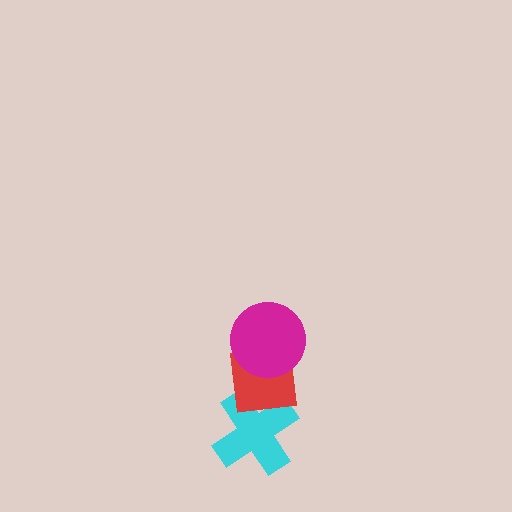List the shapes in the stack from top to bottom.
From top to bottom: the magenta circle, the red square, the cyan cross.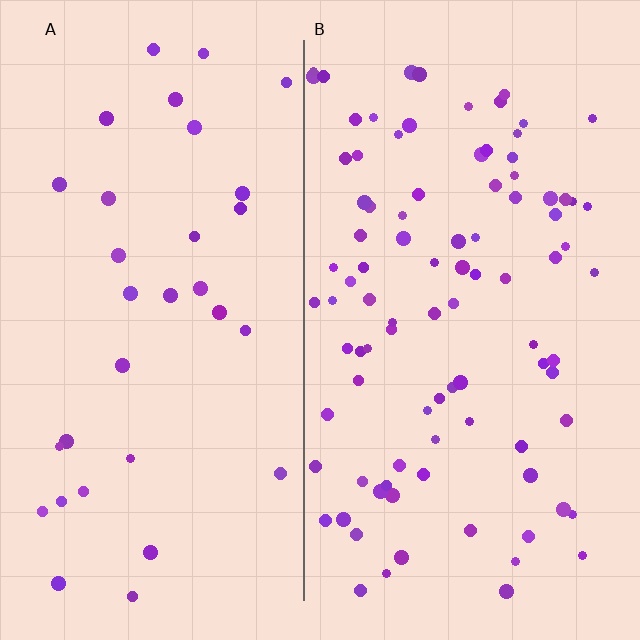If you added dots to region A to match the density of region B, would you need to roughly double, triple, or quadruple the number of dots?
Approximately triple.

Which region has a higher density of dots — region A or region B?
B (the right).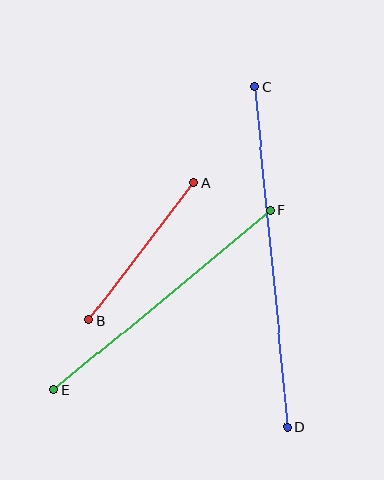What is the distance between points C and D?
The distance is approximately 341 pixels.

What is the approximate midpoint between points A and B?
The midpoint is at approximately (141, 252) pixels.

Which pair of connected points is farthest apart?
Points C and D are farthest apart.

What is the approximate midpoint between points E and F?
The midpoint is at approximately (162, 301) pixels.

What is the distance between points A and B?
The distance is approximately 173 pixels.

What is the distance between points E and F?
The distance is approximately 281 pixels.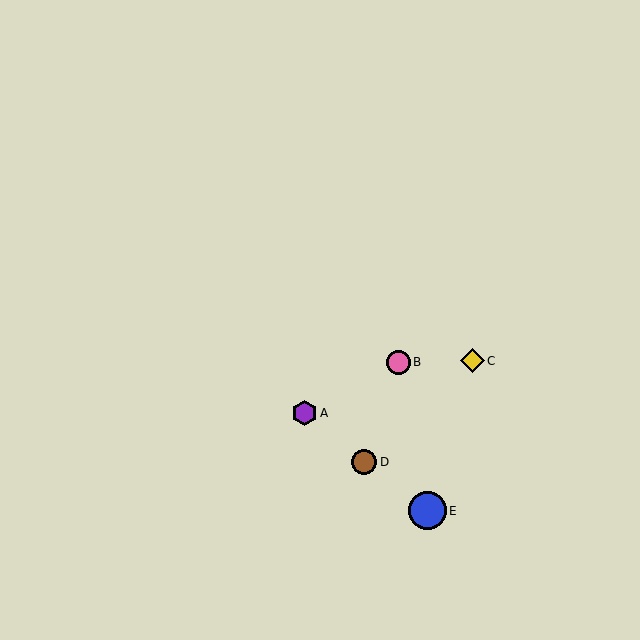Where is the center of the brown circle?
The center of the brown circle is at (364, 462).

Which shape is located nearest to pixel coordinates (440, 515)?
The blue circle (labeled E) at (427, 511) is nearest to that location.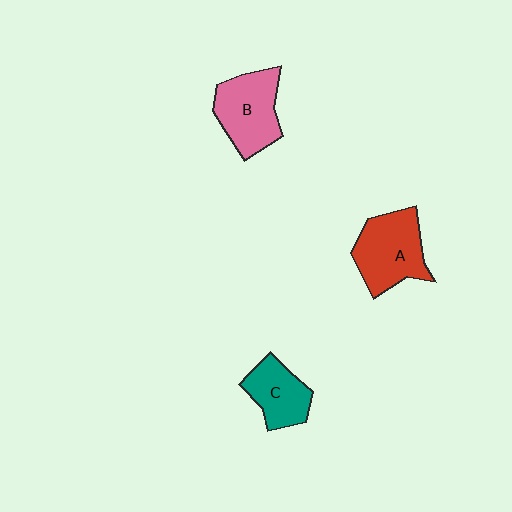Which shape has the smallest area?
Shape C (teal).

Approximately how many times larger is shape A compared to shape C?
Approximately 1.4 times.